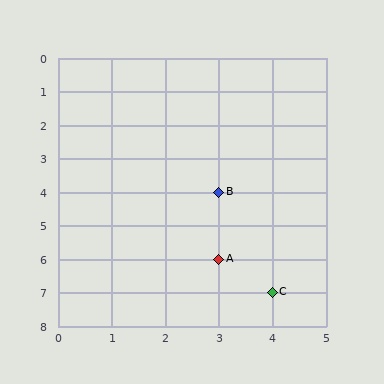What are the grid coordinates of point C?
Point C is at grid coordinates (4, 7).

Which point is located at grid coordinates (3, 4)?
Point B is at (3, 4).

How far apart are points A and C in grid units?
Points A and C are 1 column and 1 row apart (about 1.4 grid units diagonally).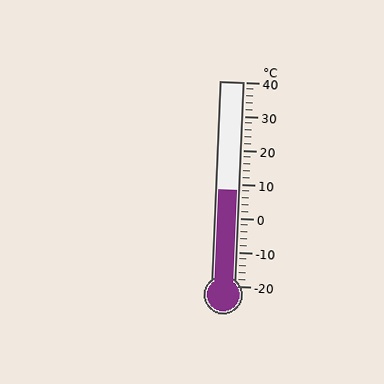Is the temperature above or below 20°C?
The temperature is below 20°C.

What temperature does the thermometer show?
The thermometer shows approximately 8°C.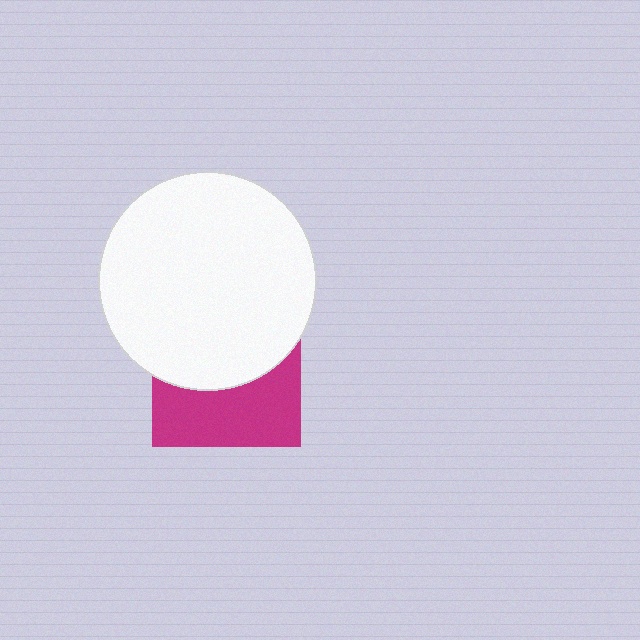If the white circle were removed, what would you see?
You would see the complete magenta square.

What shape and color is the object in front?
The object in front is a white circle.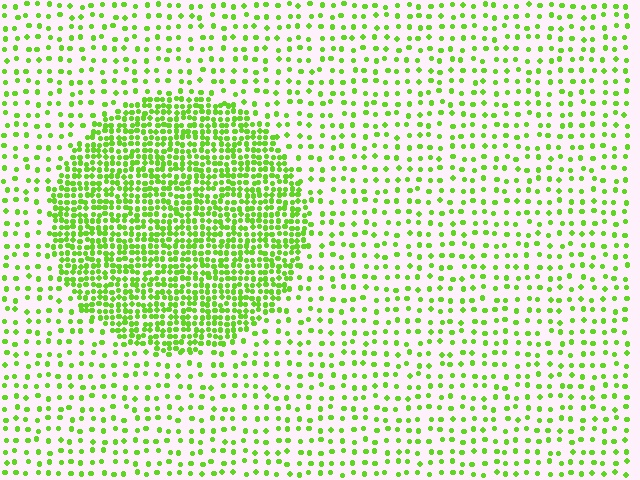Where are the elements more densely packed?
The elements are more densely packed inside the circle boundary.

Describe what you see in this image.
The image contains small lime elements arranged at two different densities. A circle-shaped region is visible where the elements are more densely packed than the surrounding area.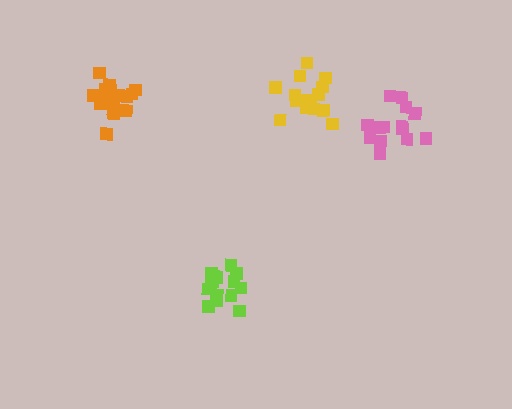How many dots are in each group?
Group 1: 15 dots, Group 2: 18 dots, Group 3: 16 dots, Group 4: 16 dots (65 total).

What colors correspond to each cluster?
The clusters are colored: lime, orange, pink, yellow.